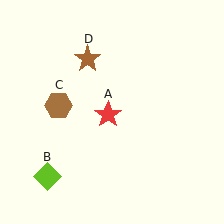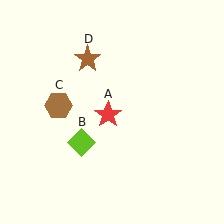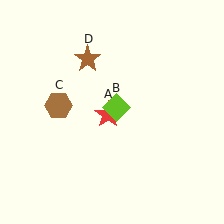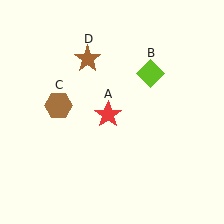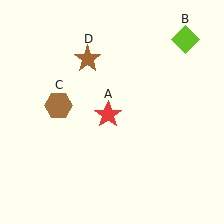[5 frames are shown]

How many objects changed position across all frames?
1 object changed position: lime diamond (object B).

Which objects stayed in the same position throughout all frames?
Red star (object A) and brown hexagon (object C) and brown star (object D) remained stationary.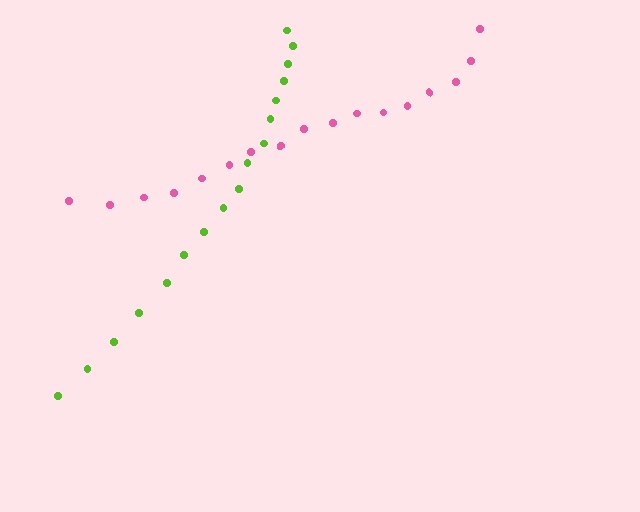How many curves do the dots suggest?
There are 2 distinct paths.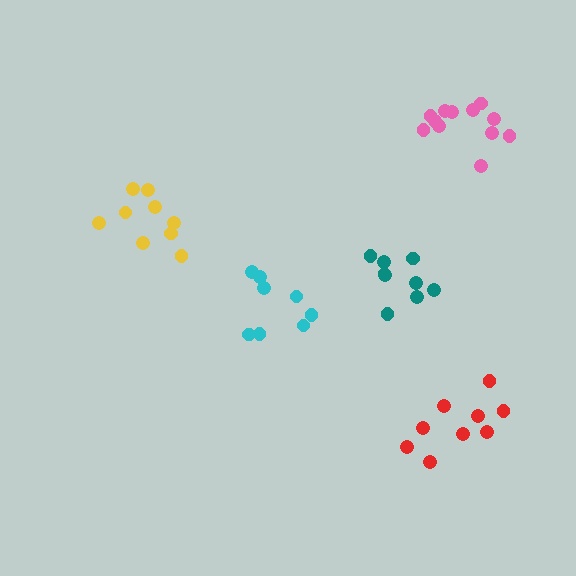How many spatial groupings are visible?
There are 5 spatial groupings.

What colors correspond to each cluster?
The clusters are colored: pink, yellow, cyan, red, teal.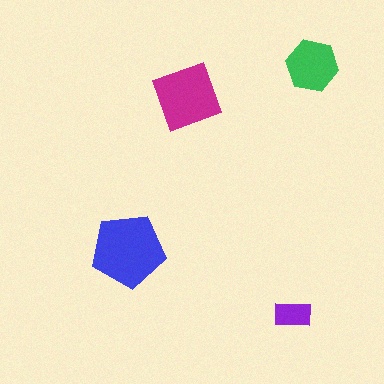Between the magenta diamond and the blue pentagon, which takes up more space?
The blue pentagon.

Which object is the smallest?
The purple rectangle.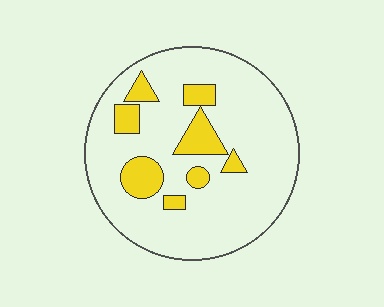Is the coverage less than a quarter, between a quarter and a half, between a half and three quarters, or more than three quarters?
Less than a quarter.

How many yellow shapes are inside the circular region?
8.